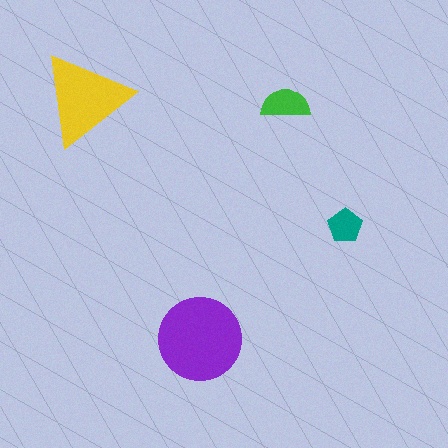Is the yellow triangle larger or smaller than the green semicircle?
Larger.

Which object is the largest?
The purple circle.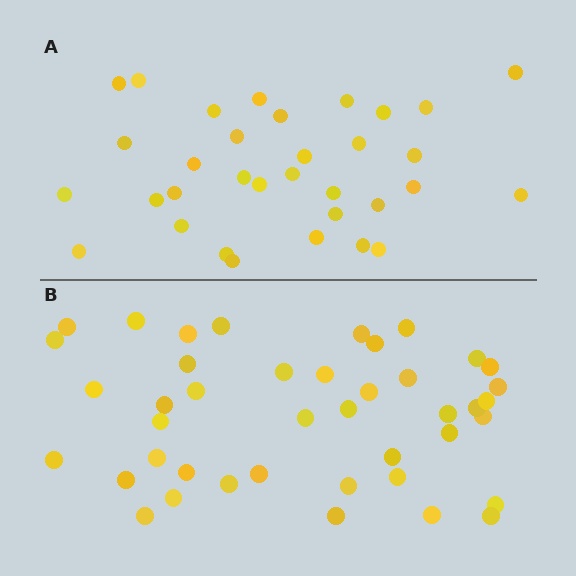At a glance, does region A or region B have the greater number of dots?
Region B (the bottom region) has more dots.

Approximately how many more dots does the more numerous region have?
Region B has roughly 8 or so more dots than region A.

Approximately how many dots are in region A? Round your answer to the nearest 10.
About 30 dots. (The exact count is 33, which rounds to 30.)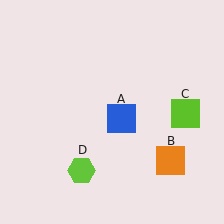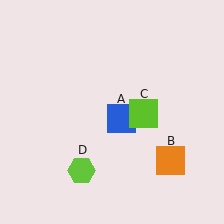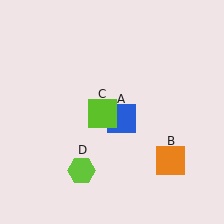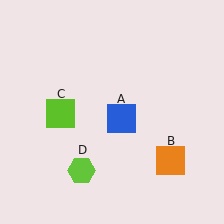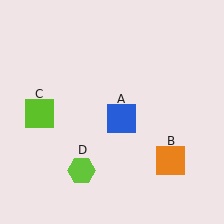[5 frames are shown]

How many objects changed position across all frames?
1 object changed position: lime square (object C).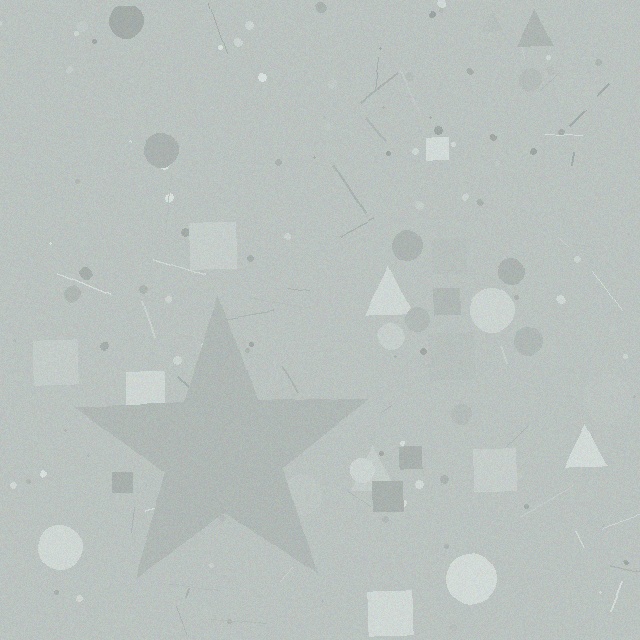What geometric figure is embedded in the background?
A star is embedded in the background.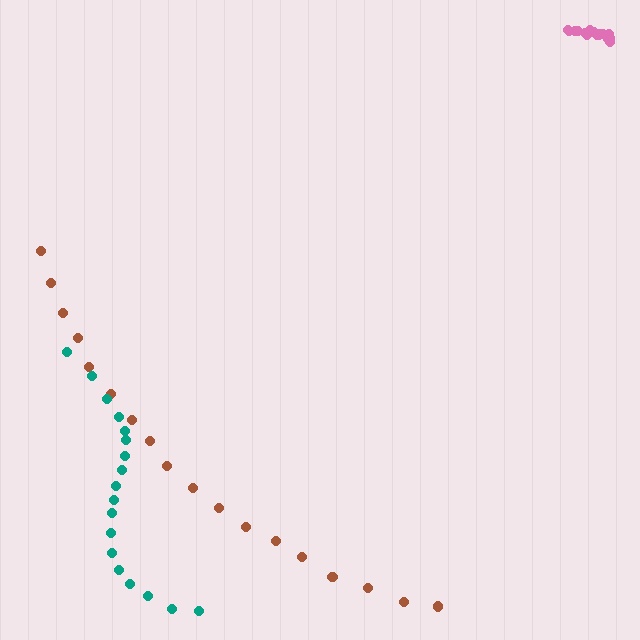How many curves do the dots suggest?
There are 3 distinct paths.